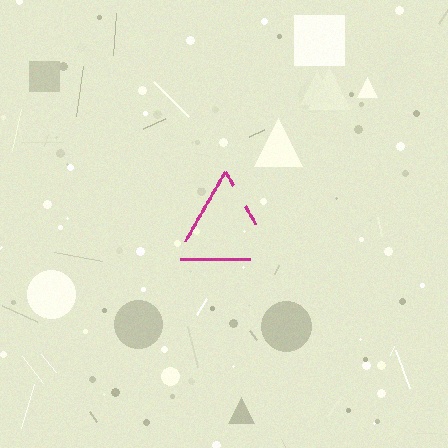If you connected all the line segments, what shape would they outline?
They would outline a triangle.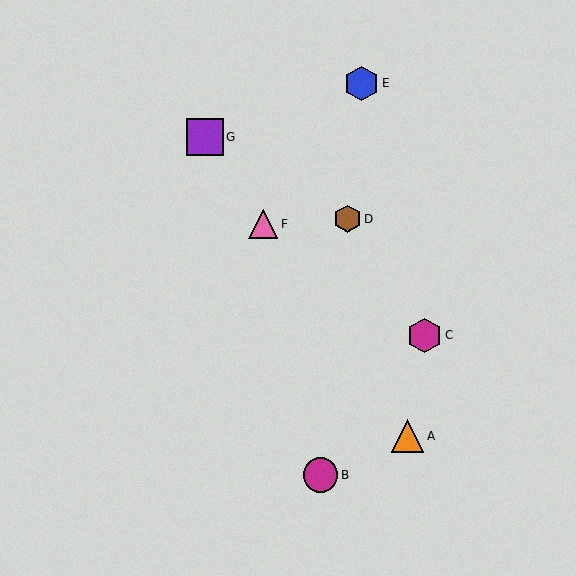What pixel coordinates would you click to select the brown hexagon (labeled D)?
Click at (348, 219) to select the brown hexagon D.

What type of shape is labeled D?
Shape D is a brown hexagon.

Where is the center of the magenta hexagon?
The center of the magenta hexagon is at (425, 335).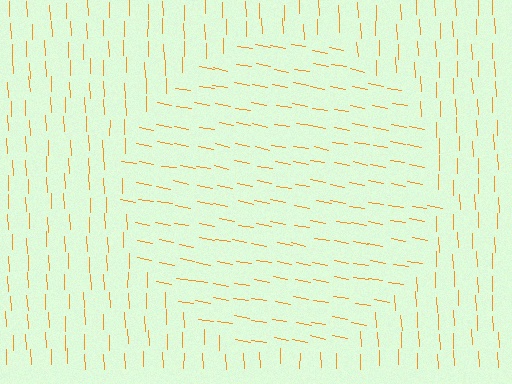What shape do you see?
I see a circle.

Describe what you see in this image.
The image is filled with small orange line segments. A circle region in the image has lines oriented differently from the surrounding lines, creating a visible texture boundary.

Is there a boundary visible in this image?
Yes, there is a texture boundary formed by a change in line orientation.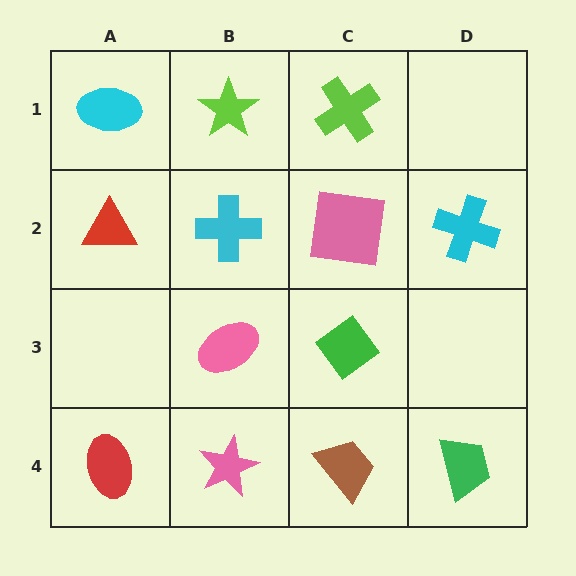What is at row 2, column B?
A cyan cross.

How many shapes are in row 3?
2 shapes.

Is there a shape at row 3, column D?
No, that cell is empty.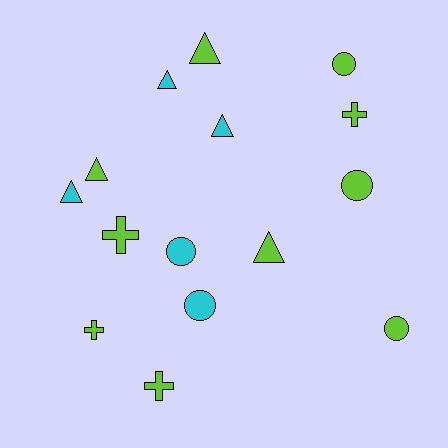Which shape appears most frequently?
Triangle, with 6 objects.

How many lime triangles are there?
There are 3 lime triangles.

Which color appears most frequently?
Lime, with 10 objects.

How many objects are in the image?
There are 15 objects.